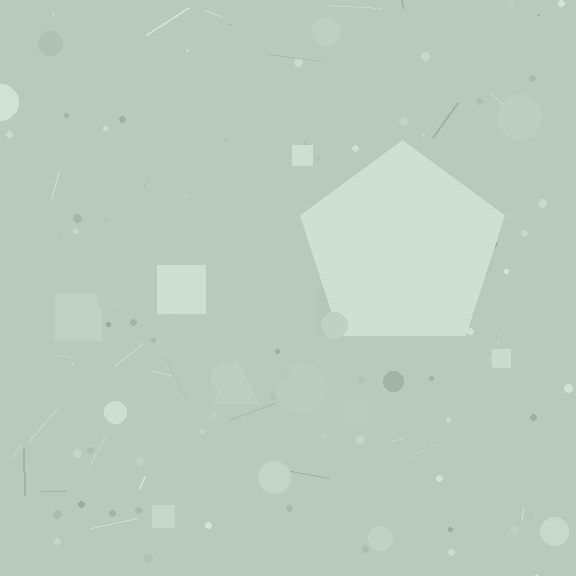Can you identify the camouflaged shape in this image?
The camouflaged shape is a pentagon.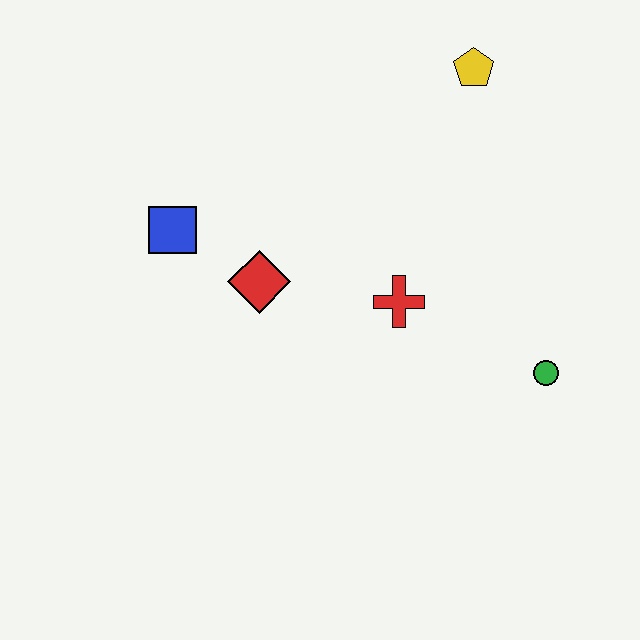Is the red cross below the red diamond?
Yes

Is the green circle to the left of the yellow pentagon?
No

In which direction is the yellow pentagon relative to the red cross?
The yellow pentagon is above the red cross.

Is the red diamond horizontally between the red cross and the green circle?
No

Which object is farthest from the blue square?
The green circle is farthest from the blue square.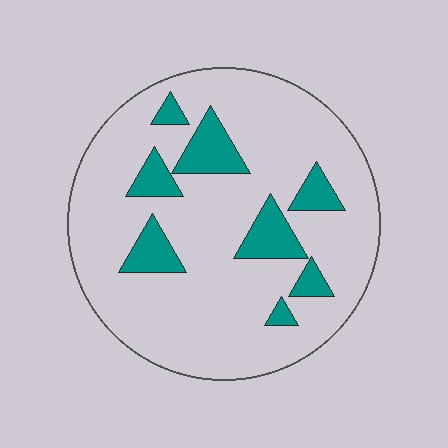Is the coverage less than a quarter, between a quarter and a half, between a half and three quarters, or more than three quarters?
Less than a quarter.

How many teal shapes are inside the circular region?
8.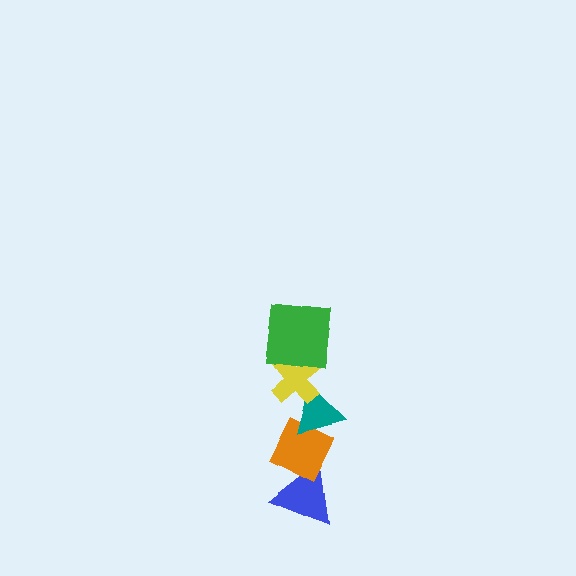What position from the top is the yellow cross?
The yellow cross is 2nd from the top.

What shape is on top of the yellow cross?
The green square is on top of the yellow cross.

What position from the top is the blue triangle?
The blue triangle is 5th from the top.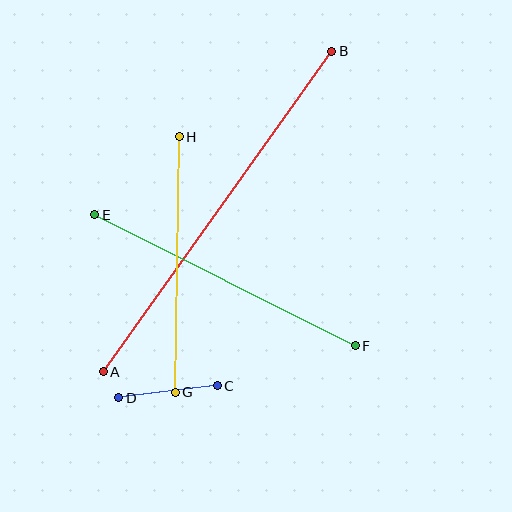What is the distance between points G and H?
The distance is approximately 256 pixels.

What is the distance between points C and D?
The distance is approximately 99 pixels.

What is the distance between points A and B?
The distance is approximately 394 pixels.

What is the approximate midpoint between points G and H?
The midpoint is at approximately (177, 265) pixels.